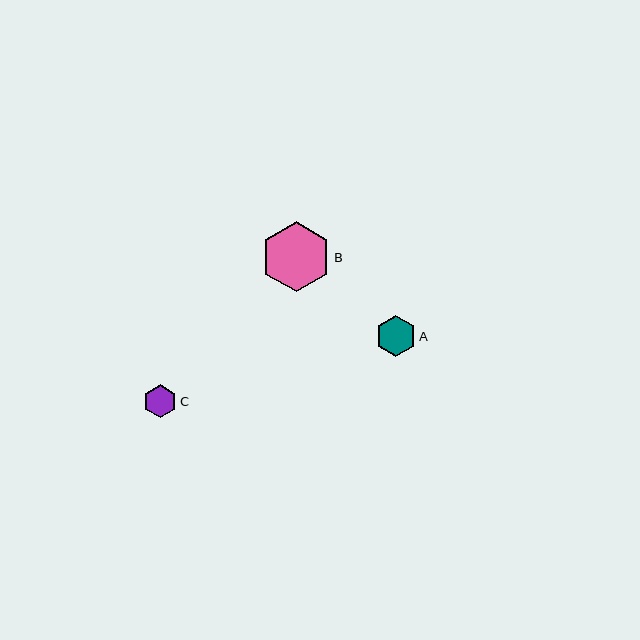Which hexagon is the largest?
Hexagon B is the largest with a size of approximately 70 pixels.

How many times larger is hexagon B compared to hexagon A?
Hexagon B is approximately 1.7 times the size of hexagon A.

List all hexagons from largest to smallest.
From largest to smallest: B, A, C.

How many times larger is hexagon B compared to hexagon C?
Hexagon B is approximately 2.1 times the size of hexagon C.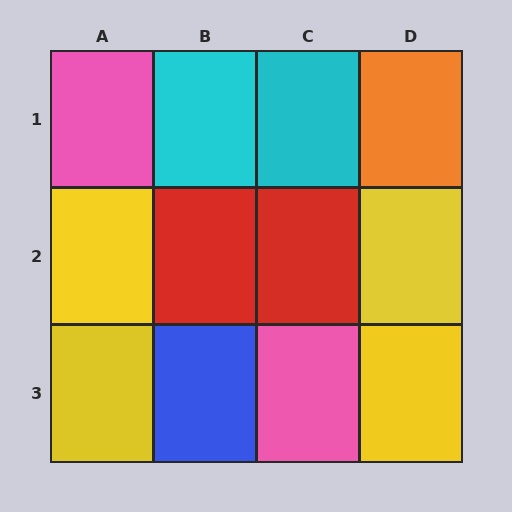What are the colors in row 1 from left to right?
Pink, cyan, cyan, orange.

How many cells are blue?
1 cell is blue.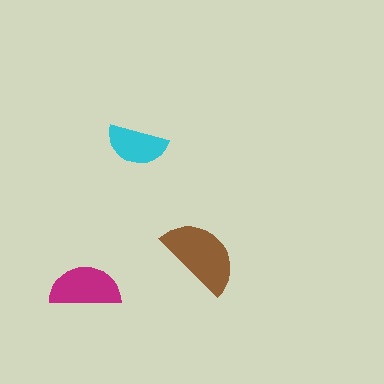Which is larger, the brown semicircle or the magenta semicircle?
The brown one.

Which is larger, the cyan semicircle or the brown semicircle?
The brown one.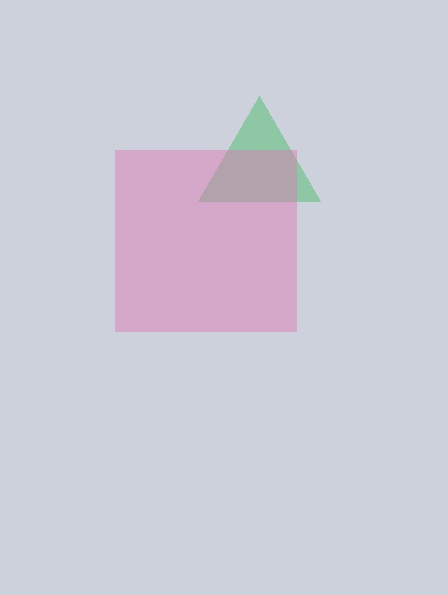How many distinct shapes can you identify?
There are 2 distinct shapes: a green triangle, a pink square.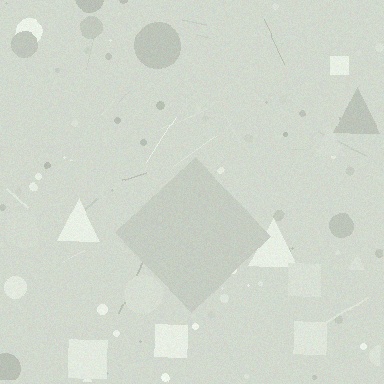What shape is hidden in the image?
A diamond is hidden in the image.